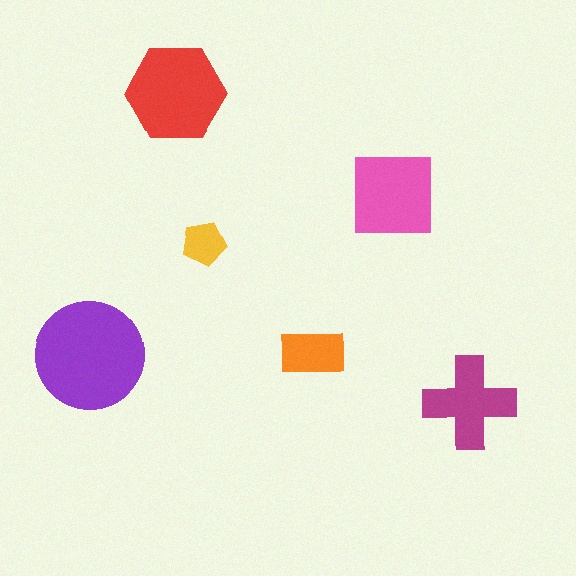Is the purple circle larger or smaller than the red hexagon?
Larger.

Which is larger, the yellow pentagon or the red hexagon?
The red hexagon.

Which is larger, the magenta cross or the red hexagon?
The red hexagon.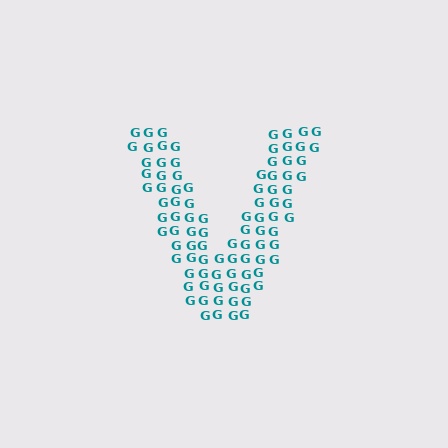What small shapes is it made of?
It is made of small letter G's.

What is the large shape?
The large shape is the letter V.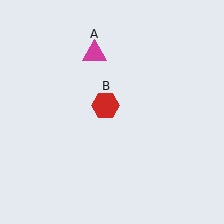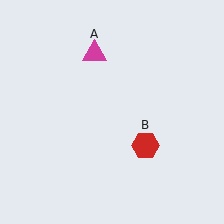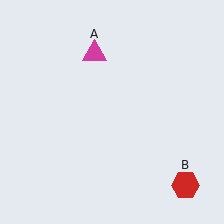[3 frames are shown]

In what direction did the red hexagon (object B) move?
The red hexagon (object B) moved down and to the right.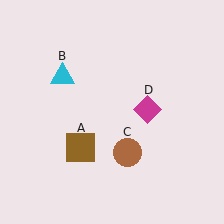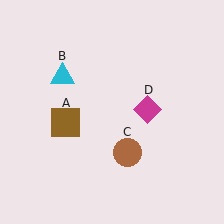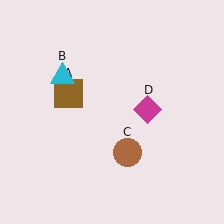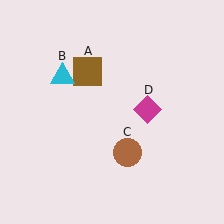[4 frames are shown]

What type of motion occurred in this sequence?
The brown square (object A) rotated clockwise around the center of the scene.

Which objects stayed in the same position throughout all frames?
Cyan triangle (object B) and brown circle (object C) and magenta diamond (object D) remained stationary.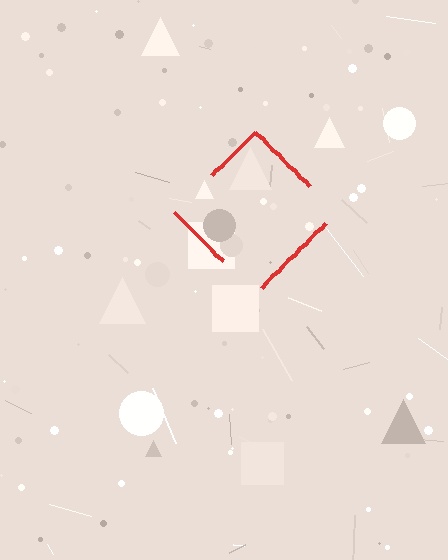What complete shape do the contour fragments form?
The contour fragments form a diamond.